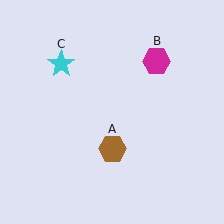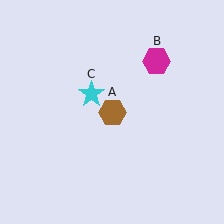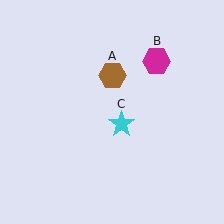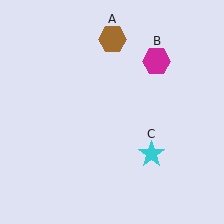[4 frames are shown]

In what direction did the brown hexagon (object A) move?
The brown hexagon (object A) moved up.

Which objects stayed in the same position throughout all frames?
Magenta hexagon (object B) remained stationary.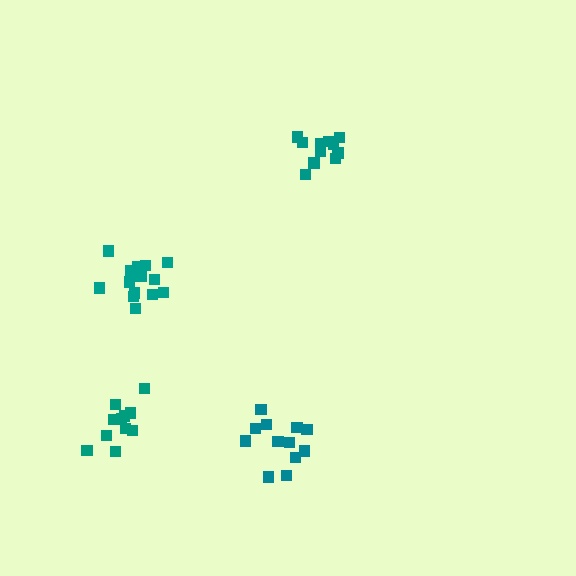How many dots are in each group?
Group 1: 14 dots, Group 2: 11 dots, Group 3: 12 dots, Group 4: 11 dots (48 total).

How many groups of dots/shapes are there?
There are 4 groups.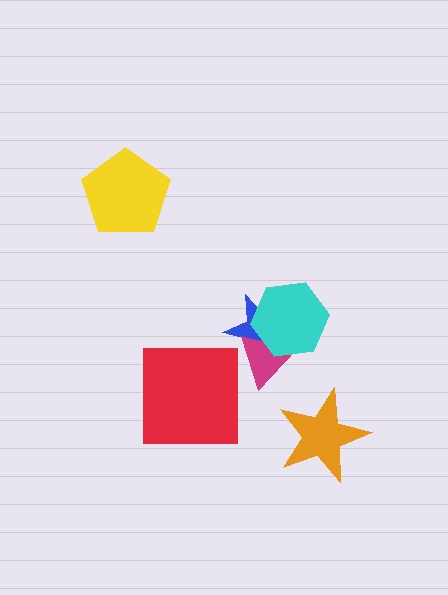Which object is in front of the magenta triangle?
The cyan hexagon is in front of the magenta triangle.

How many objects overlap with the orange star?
0 objects overlap with the orange star.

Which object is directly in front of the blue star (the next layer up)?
The magenta triangle is directly in front of the blue star.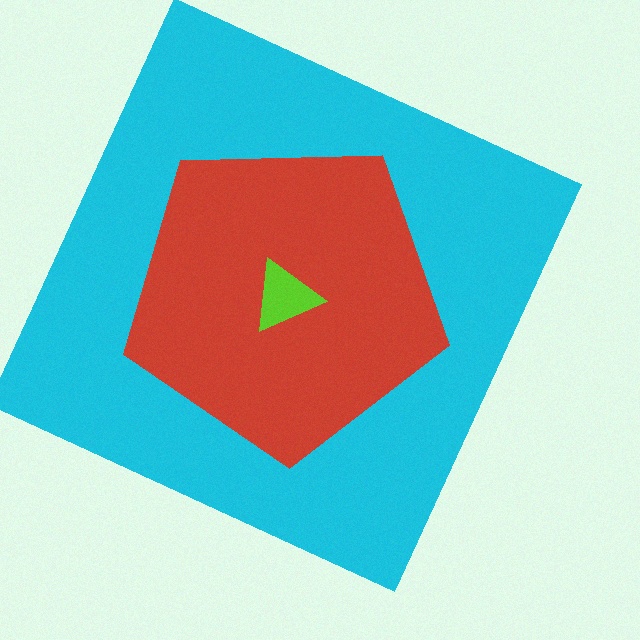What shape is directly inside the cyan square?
The red pentagon.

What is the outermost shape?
The cyan square.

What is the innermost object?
The lime triangle.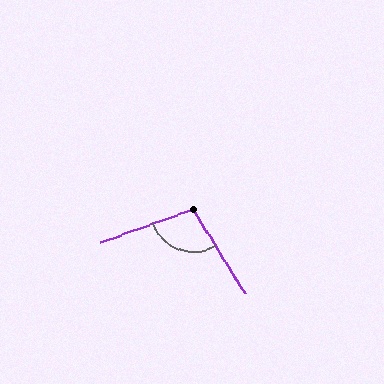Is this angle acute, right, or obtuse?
It is obtuse.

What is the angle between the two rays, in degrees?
Approximately 102 degrees.